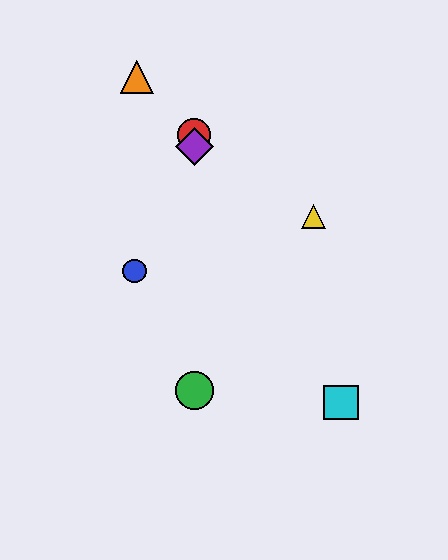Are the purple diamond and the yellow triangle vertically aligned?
No, the purple diamond is at x≈194 and the yellow triangle is at x≈313.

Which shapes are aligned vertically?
The red circle, the green circle, the purple diamond are aligned vertically.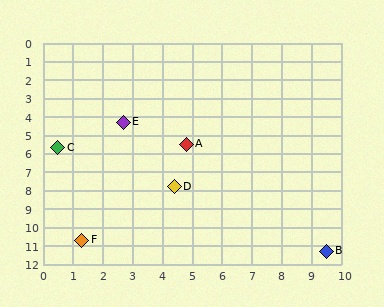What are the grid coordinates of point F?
Point F is at approximately (1.3, 10.7).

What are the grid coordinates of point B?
Point B is at approximately (9.5, 11.3).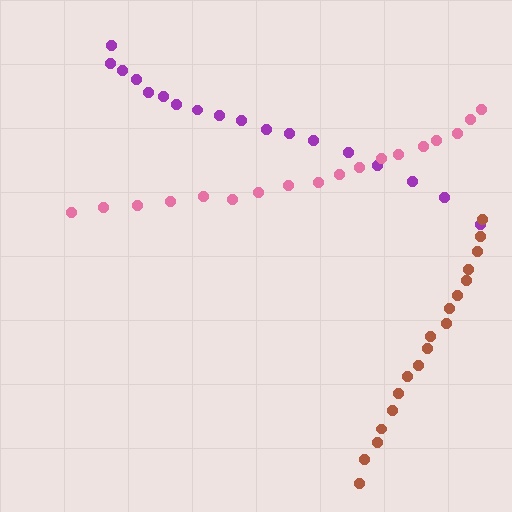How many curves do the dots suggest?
There are 3 distinct paths.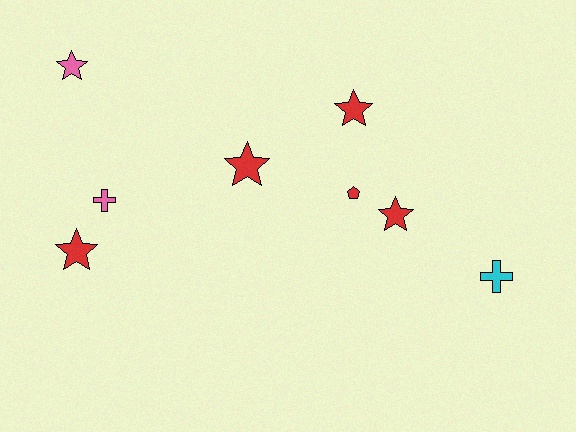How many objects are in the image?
There are 8 objects.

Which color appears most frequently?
Red, with 5 objects.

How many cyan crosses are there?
There is 1 cyan cross.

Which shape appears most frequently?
Star, with 5 objects.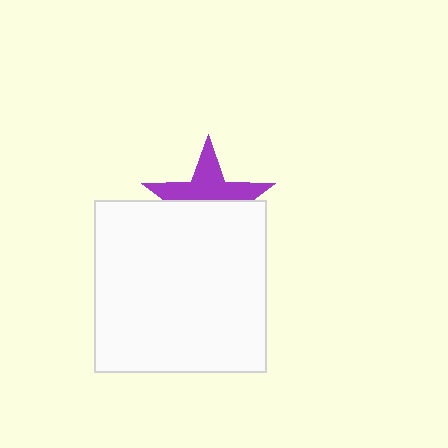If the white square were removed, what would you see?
You would see the complete purple star.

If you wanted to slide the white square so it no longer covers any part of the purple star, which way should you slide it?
Slide it down — that is the most direct way to separate the two shapes.